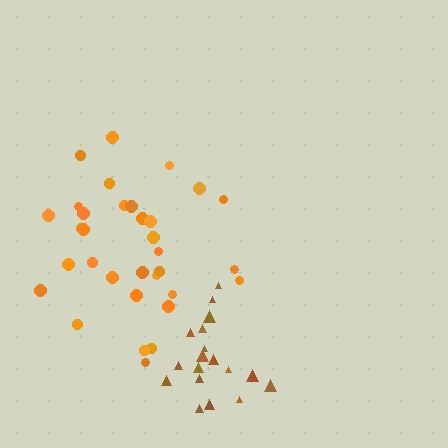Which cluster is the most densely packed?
Brown.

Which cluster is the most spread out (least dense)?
Orange.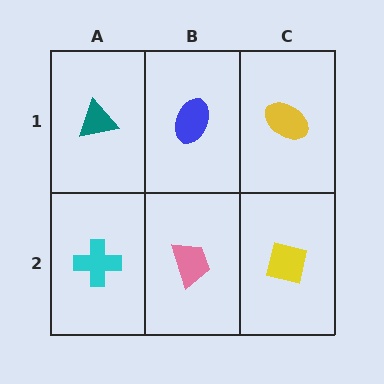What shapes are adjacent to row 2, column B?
A blue ellipse (row 1, column B), a cyan cross (row 2, column A), a yellow square (row 2, column C).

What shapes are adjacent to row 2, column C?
A yellow ellipse (row 1, column C), a pink trapezoid (row 2, column B).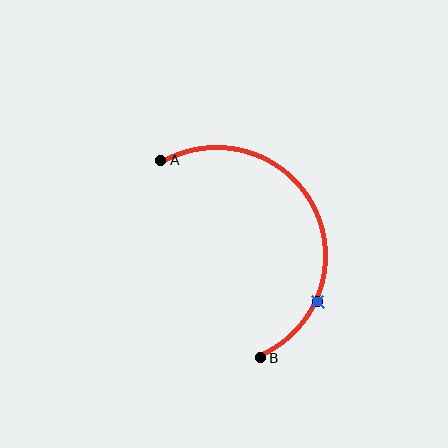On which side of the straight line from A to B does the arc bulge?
The arc bulges to the right of the straight line connecting A and B.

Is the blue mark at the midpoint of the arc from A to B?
No. The blue mark lies on the arc but is closer to endpoint B. The arc midpoint would be at the point on the curve equidistant along the arc from both A and B.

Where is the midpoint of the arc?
The arc midpoint is the point on the curve farthest from the straight line joining A and B. It sits to the right of that line.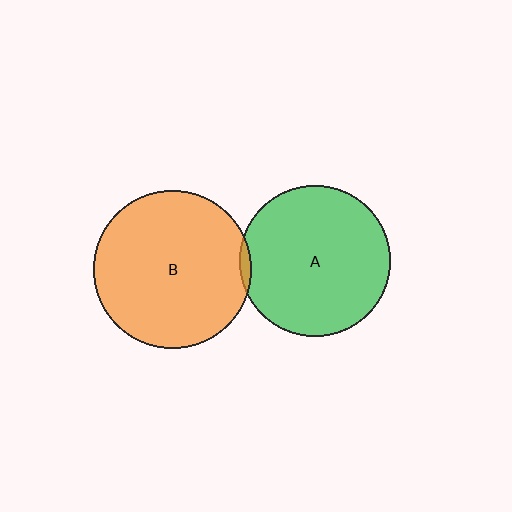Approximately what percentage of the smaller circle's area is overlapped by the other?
Approximately 5%.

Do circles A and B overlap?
Yes.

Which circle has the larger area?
Circle B (orange).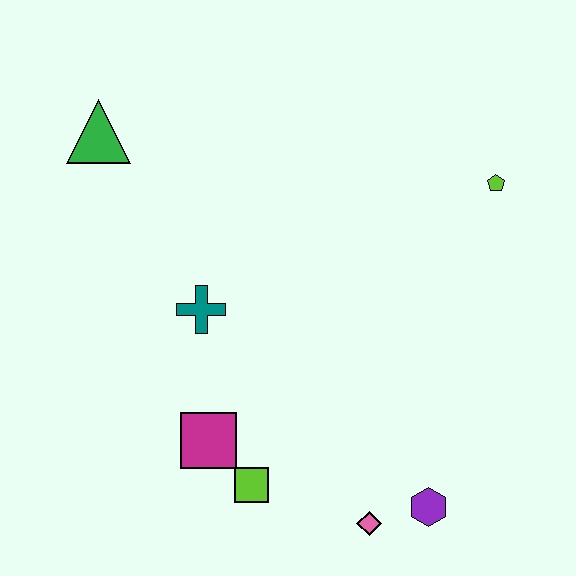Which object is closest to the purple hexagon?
The pink diamond is closest to the purple hexagon.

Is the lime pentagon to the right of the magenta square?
Yes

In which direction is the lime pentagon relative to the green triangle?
The lime pentagon is to the right of the green triangle.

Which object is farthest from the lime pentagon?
The green triangle is farthest from the lime pentagon.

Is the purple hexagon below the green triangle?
Yes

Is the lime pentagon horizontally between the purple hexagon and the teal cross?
No